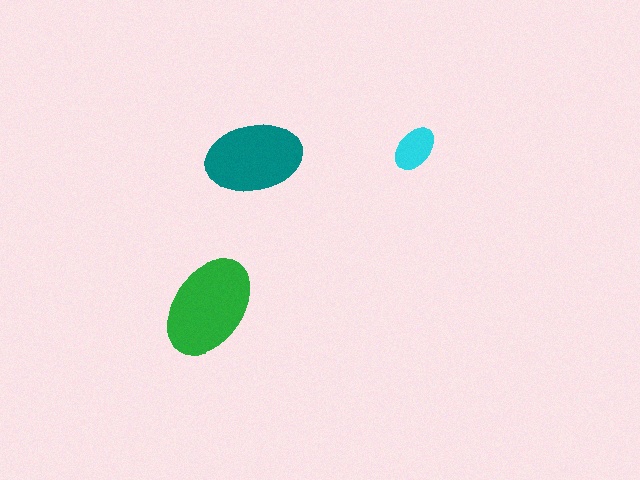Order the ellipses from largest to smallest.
the green one, the teal one, the cyan one.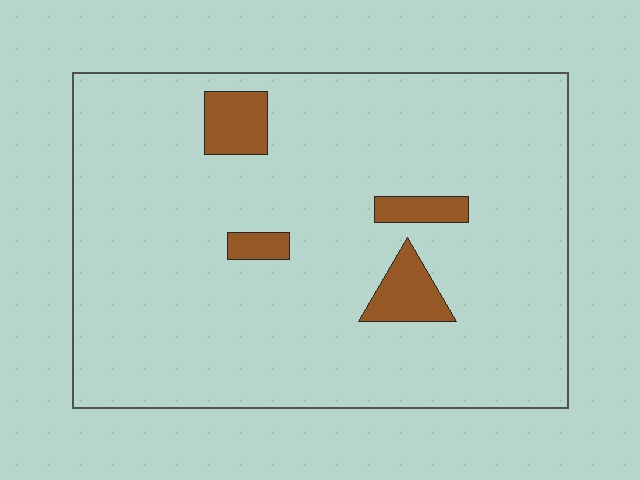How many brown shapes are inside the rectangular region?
4.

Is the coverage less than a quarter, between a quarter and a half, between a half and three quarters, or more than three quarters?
Less than a quarter.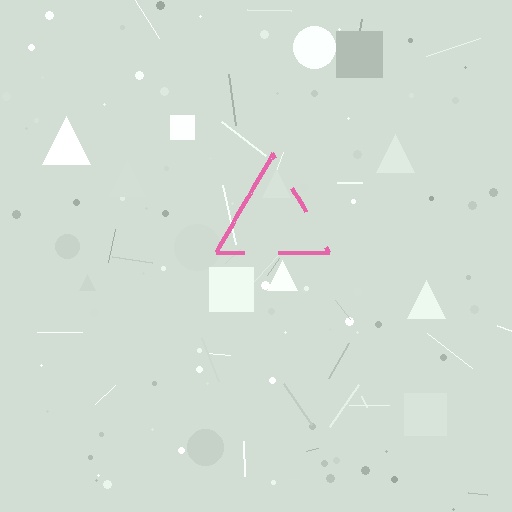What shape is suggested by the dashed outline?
The dashed outline suggests a triangle.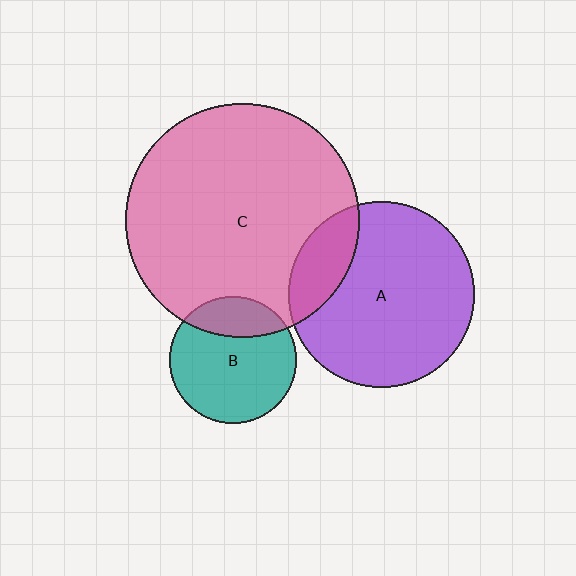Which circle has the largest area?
Circle C (pink).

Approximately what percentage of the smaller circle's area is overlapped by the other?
Approximately 25%.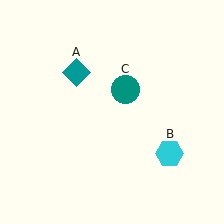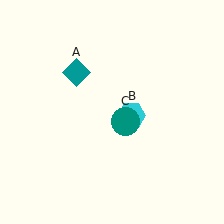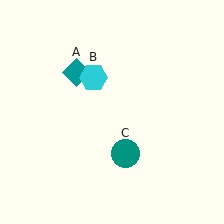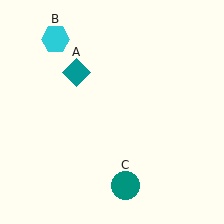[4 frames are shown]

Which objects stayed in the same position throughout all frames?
Teal diamond (object A) remained stationary.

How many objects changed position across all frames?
2 objects changed position: cyan hexagon (object B), teal circle (object C).